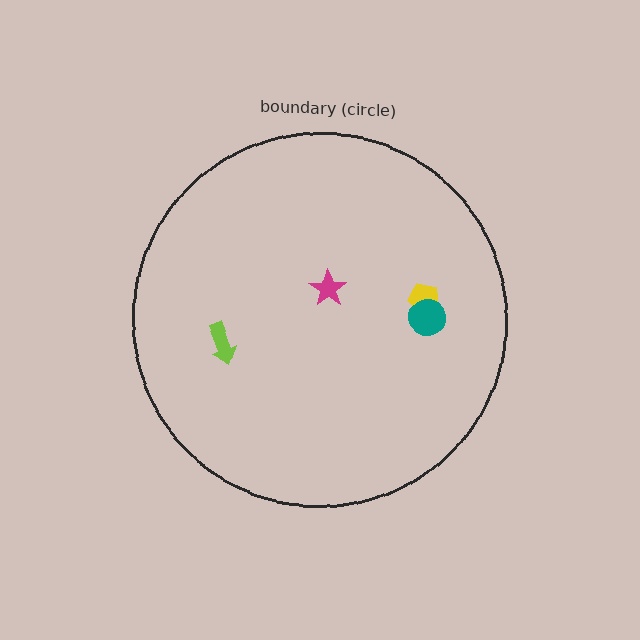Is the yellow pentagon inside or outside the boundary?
Inside.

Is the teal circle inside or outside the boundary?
Inside.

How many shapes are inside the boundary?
4 inside, 0 outside.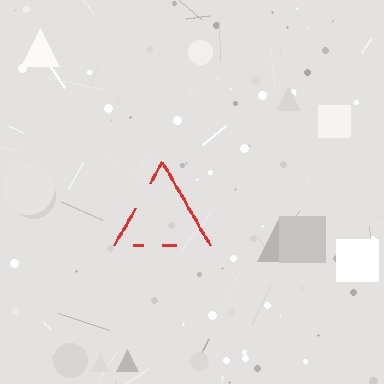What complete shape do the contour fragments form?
The contour fragments form a triangle.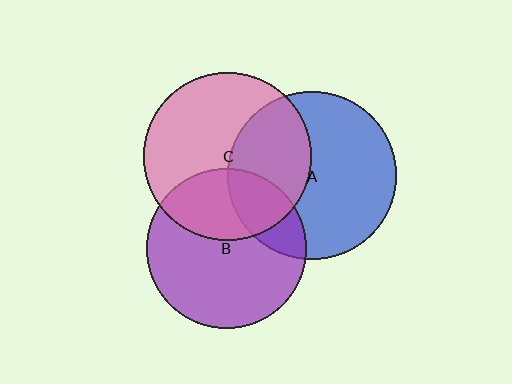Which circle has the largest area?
Circle A (blue).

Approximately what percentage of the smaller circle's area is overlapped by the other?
Approximately 35%.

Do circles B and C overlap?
Yes.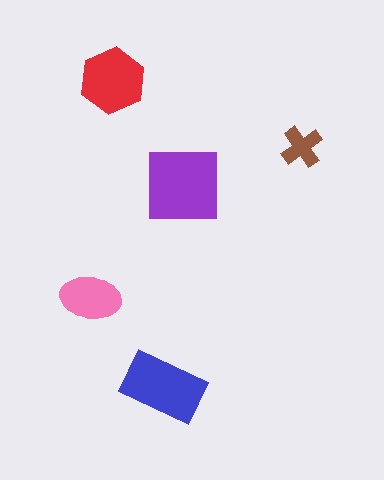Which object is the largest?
The purple square.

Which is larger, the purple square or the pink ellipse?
The purple square.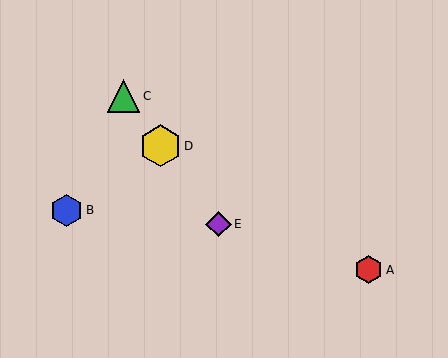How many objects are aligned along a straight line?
3 objects (C, D, E) are aligned along a straight line.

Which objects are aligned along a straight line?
Objects C, D, E are aligned along a straight line.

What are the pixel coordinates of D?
Object D is at (161, 146).